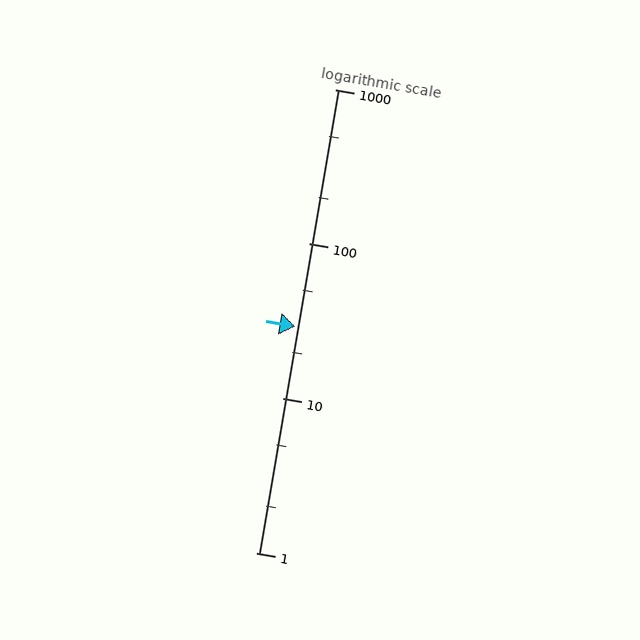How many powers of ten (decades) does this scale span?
The scale spans 3 decades, from 1 to 1000.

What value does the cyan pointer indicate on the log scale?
The pointer indicates approximately 29.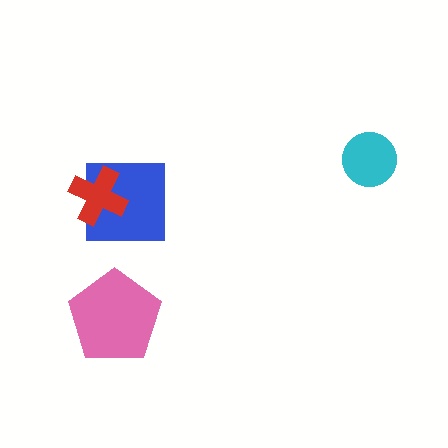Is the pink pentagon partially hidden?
No, no other shape covers it.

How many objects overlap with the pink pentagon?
0 objects overlap with the pink pentagon.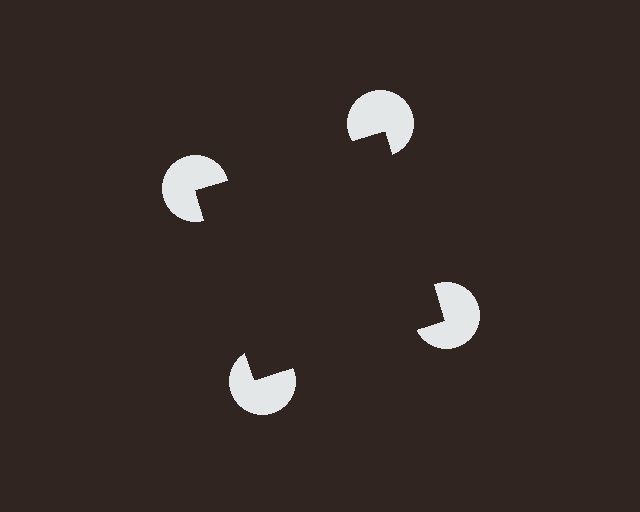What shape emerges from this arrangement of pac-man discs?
An illusory square — its edges are inferred from the aligned wedge cuts in the pac-man discs, not physically drawn.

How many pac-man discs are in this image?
There are 4 — one at each vertex of the illusory square.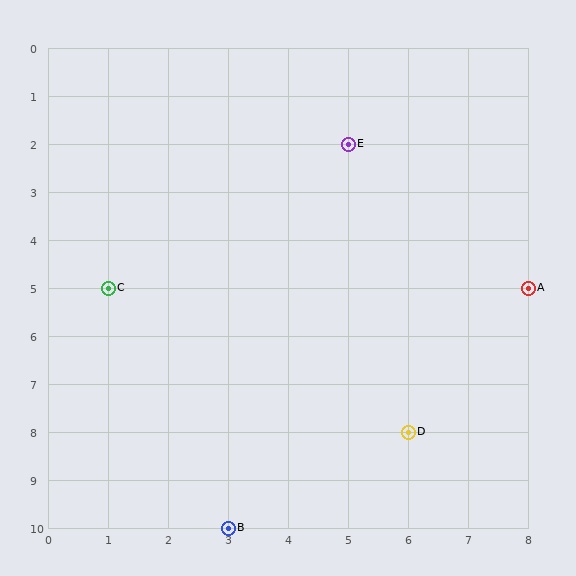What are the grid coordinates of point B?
Point B is at grid coordinates (3, 10).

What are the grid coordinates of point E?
Point E is at grid coordinates (5, 2).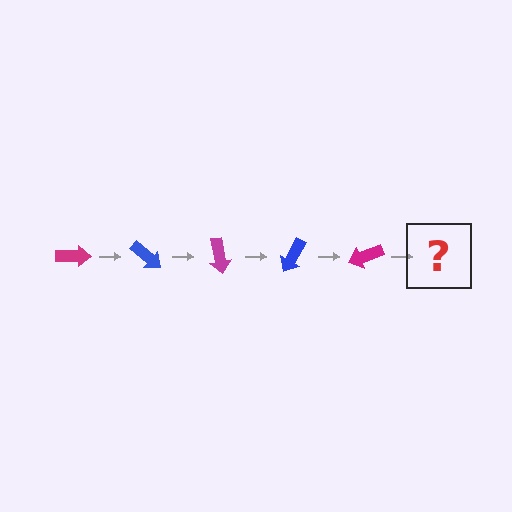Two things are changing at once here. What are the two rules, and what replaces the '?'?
The two rules are that it rotates 40 degrees each step and the color cycles through magenta and blue. The '?' should be a blue arrow, rotated 200 degrees from the start.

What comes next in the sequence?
The next element should be a blue arrow, rotated 200 degrees from the start.